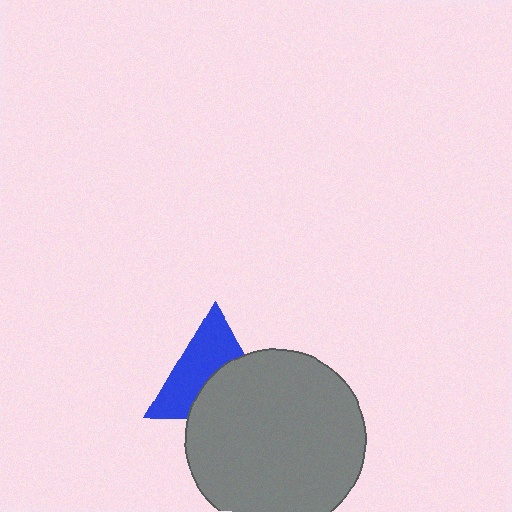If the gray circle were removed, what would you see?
You would see the complete blue triangle.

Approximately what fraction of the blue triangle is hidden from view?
Roughly 46% of the blue triangle is hidden behind the gray circle.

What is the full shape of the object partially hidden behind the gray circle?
The partially hidden object is a blue triangle.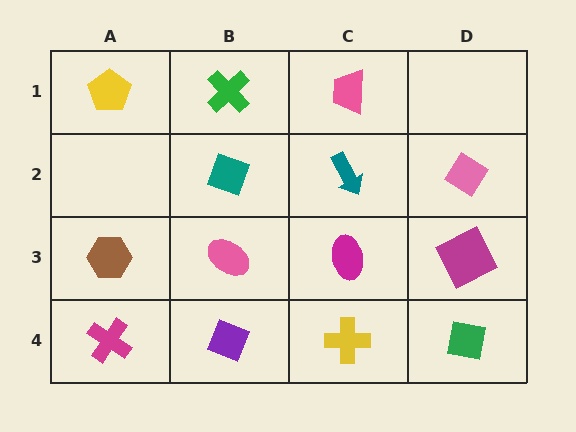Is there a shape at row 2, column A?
No, that cell is empty.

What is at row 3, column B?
A pink ellipse.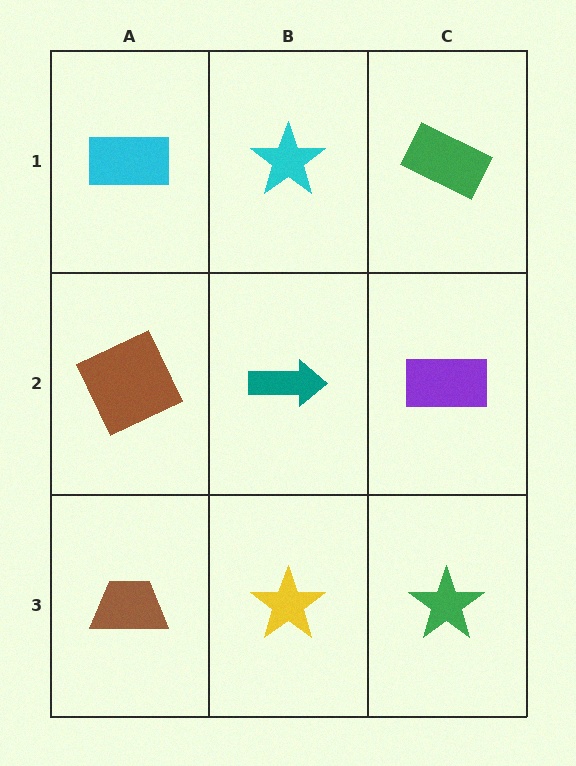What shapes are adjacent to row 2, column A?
A cyan rectangle (row 1, column A), a brown trapezoid (row 3, column A), a teal arrow (row 2, column B).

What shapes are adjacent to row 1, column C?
A purple rectangle (row 2, column C), a cyan star (row 1, column B).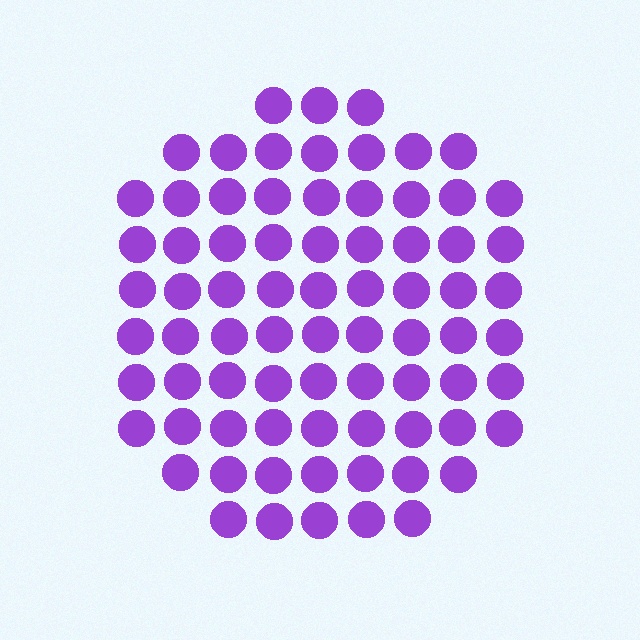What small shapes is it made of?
It is made of small circles.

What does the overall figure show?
The overall figure shows a circle.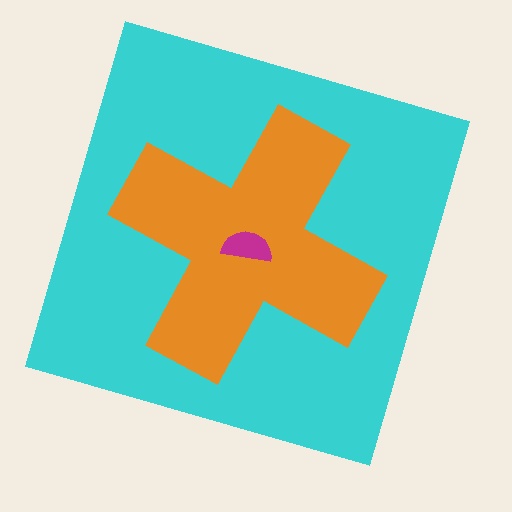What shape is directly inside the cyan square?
The orange cross.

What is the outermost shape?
The cyan square.